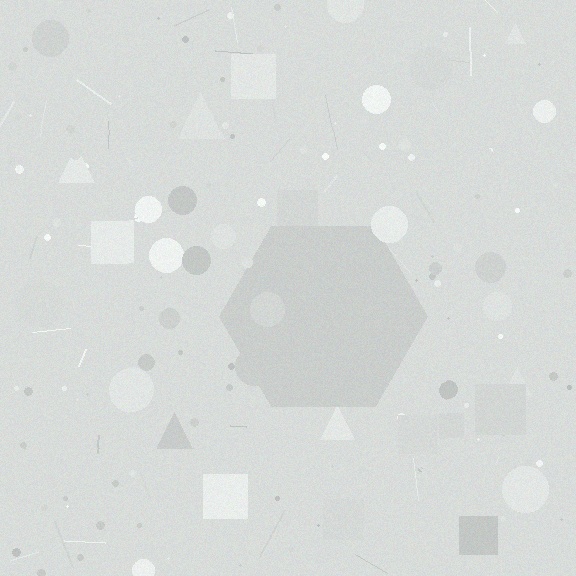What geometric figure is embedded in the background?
A hexagon is embedded in the background.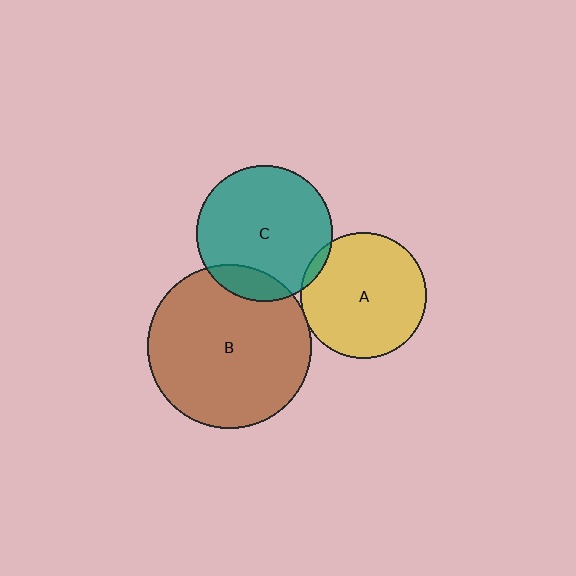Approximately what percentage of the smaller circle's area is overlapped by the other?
Approximately 5%.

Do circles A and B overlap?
Yes.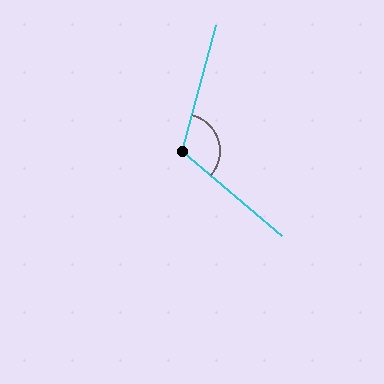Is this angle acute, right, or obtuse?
It is obtuse.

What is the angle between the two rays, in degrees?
Approximately 115 degrees.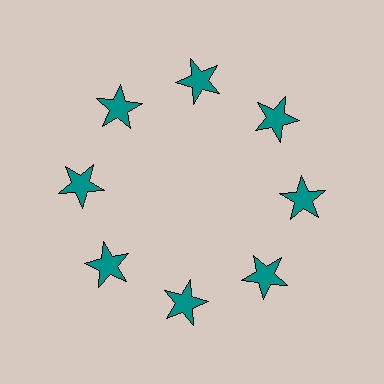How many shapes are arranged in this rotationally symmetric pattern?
There are 8 shapes, arranged in 8 groups of 1.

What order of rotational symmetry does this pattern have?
This pattern has 8-fold rotational symmetry.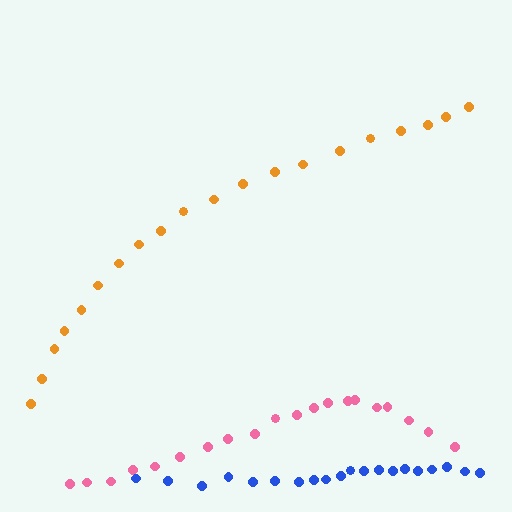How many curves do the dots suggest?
There are 3 distinct paths.